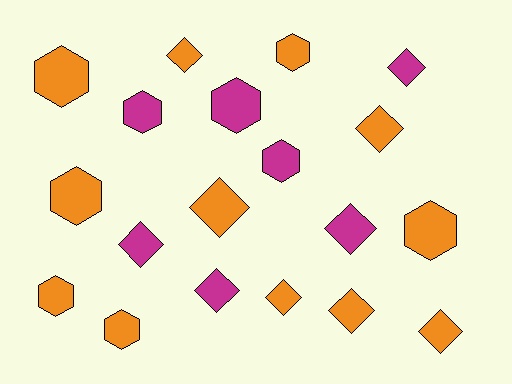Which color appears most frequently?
Orange, with 12 objects.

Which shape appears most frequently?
Diamond, with 10 objects.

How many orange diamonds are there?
There are 6 orange diamonds.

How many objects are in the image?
There are 19 objects.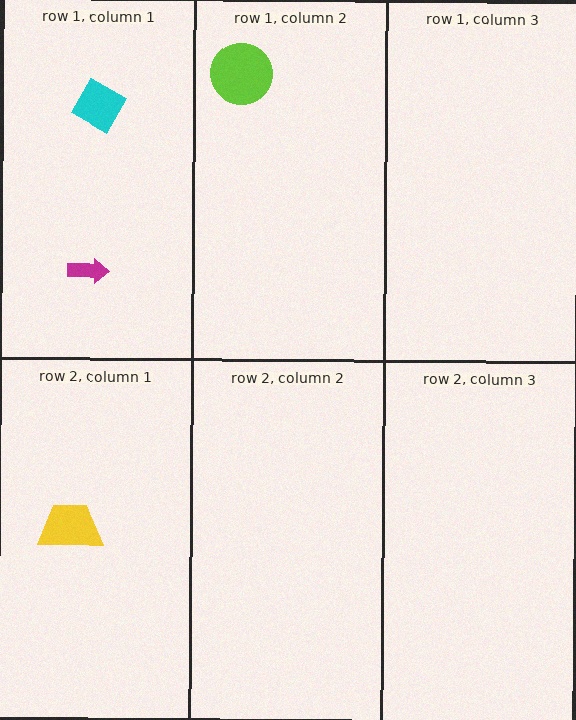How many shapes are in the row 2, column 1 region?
1.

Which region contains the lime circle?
The row 1, column 2 region.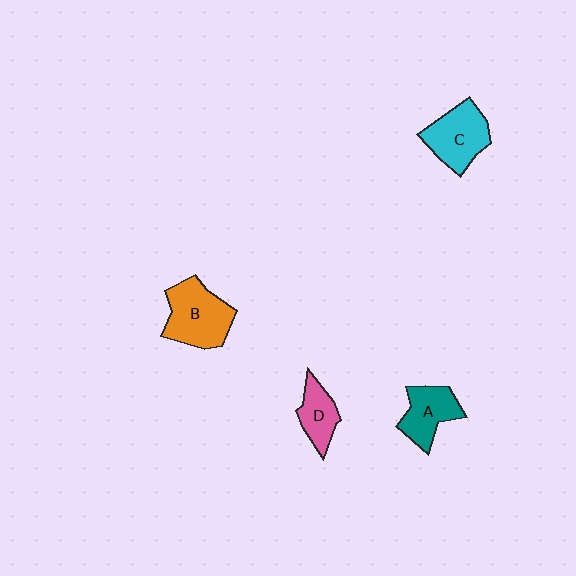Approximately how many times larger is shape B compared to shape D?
Approximately 1.7 times.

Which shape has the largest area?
Shape B (orange).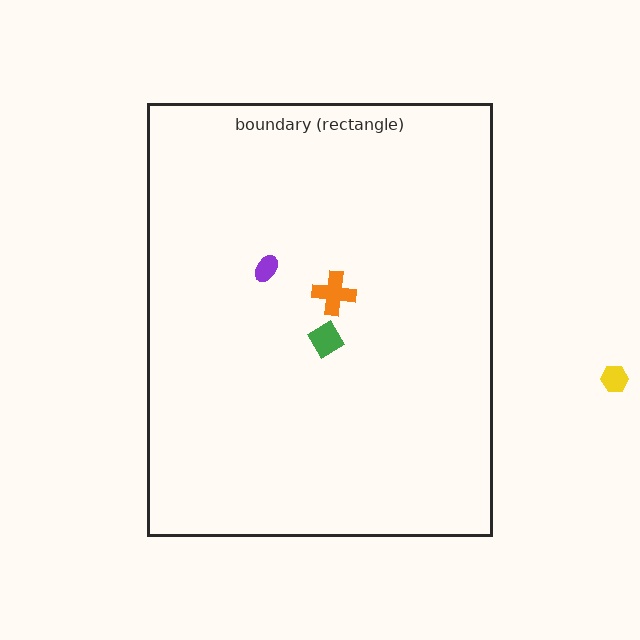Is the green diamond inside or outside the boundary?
Inside.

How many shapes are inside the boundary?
3 inside, 1 outside.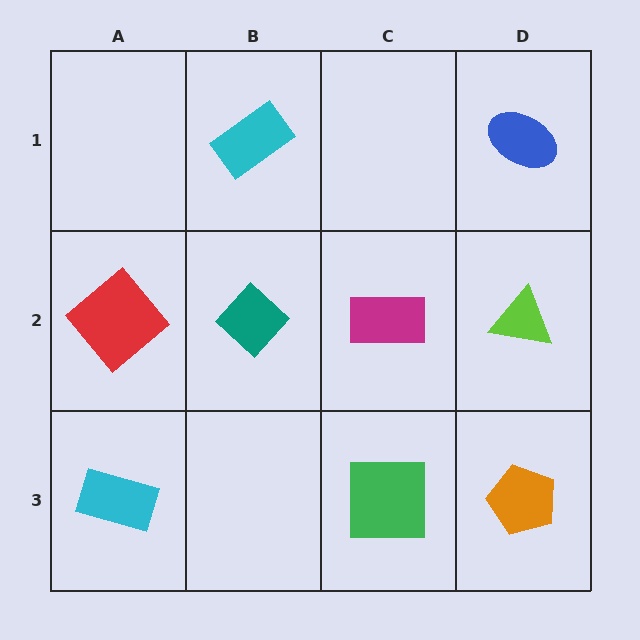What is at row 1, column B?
A cyan rectangle.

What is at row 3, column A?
A cyan rectangle.